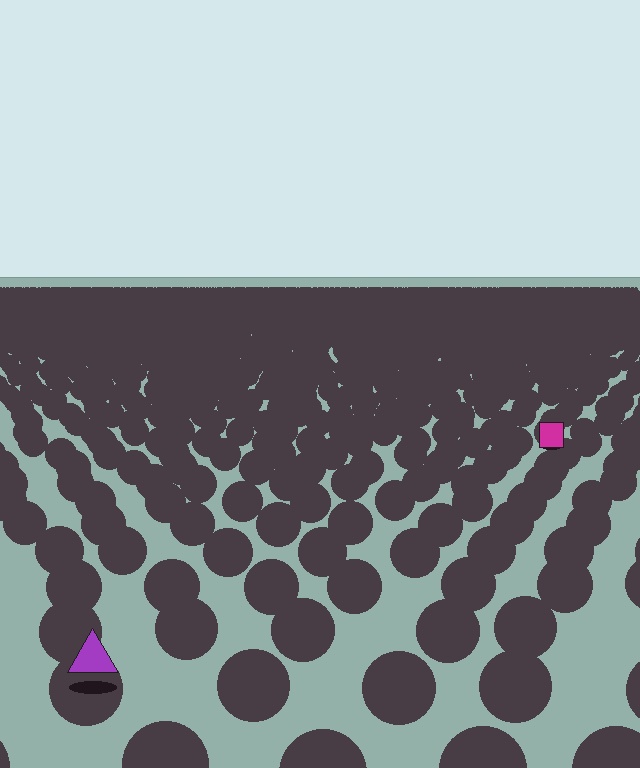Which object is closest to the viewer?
The purple triangle is closest. The texture marks near it are larger and more spread out.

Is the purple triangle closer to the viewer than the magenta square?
Yes. The purple triangle is closer — you can tell from the texture gradient: the ground texture is coarser near it.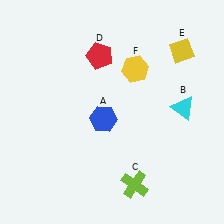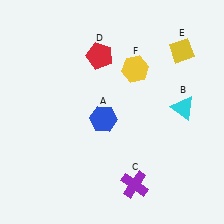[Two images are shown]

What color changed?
The cross (C) changed from lime in Image 1 to purple in Image 2.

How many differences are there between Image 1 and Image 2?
There is 1 difference between the two images.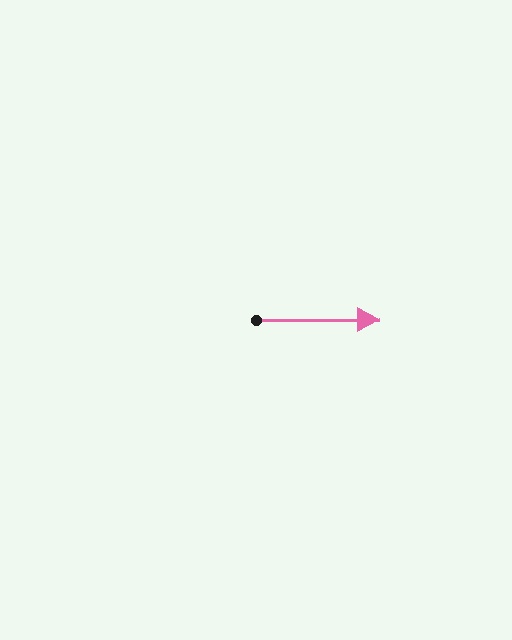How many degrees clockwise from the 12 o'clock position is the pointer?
Approximately 90 degrees.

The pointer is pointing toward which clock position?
Roughly 3 o'clock.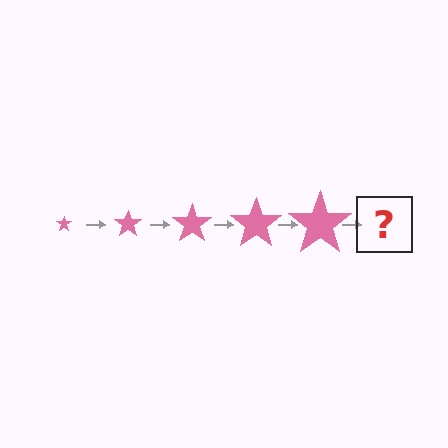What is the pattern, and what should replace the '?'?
The pattern is that the star gets progressively larger each step. The '?' should be a pink star, larger than the previous one.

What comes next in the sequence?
The next element should be a pink star, larger than the previous one.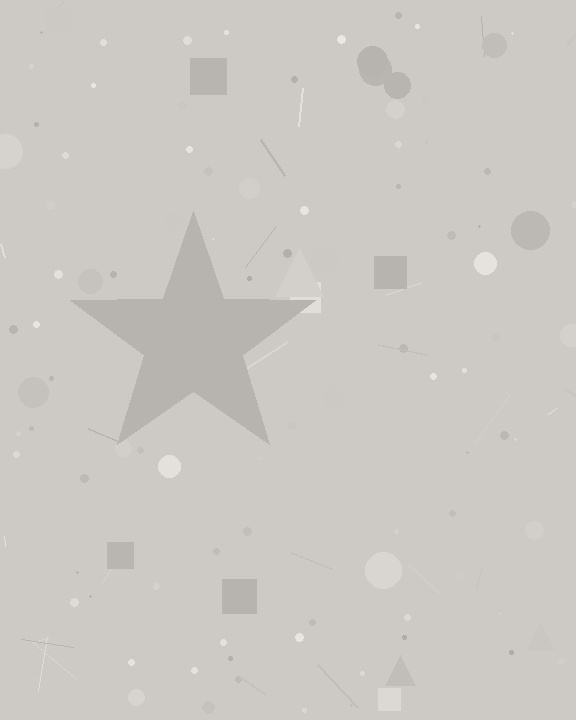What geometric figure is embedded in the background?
A star is embedded in the background.